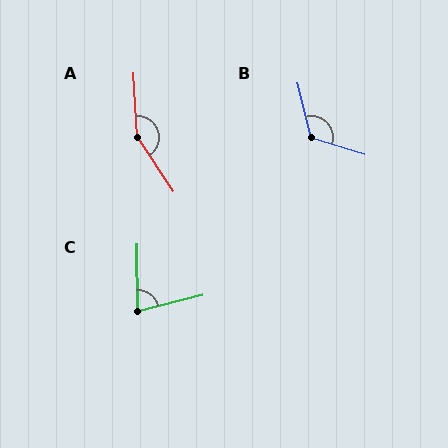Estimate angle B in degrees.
Approximately 121 degrees.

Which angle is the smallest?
C, at approximately 77 degrees.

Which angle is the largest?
A, at approximately 149 degrees.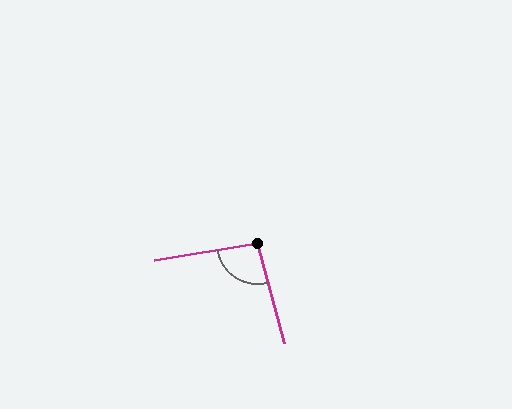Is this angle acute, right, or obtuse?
It is obtuse.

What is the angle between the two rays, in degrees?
Approximately 96 degrees.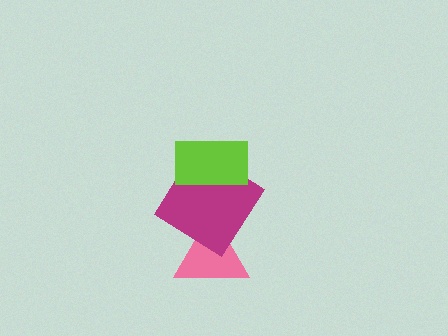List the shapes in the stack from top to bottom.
From top to bottom: the lime rectangle, the magenta diamond, the pink triangle.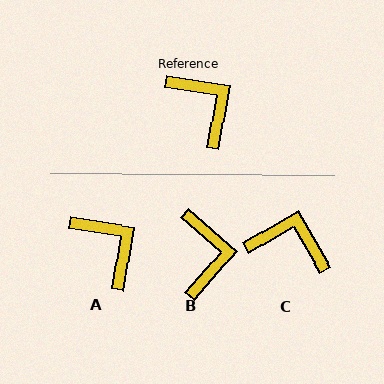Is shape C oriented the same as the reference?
No, it is off by about 40 degrees.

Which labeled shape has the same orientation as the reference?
A.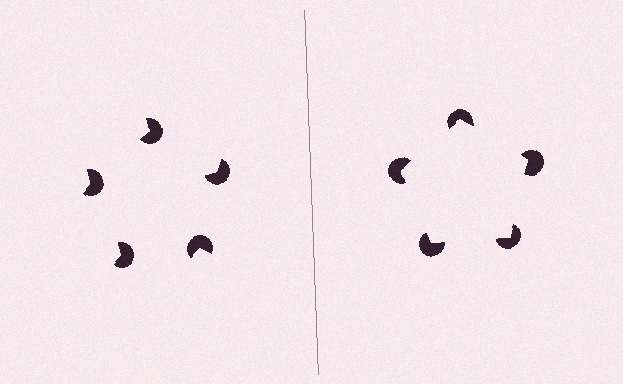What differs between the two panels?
The pac-man discs are positioned identically on both sides; only the wedge orientations differ. On the right they align to a pentagon; on the left they are misaligned.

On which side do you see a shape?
An illusory pentagon appears on the right side. On the left side the wedge cuts are rotated, so no coherent shape forms.